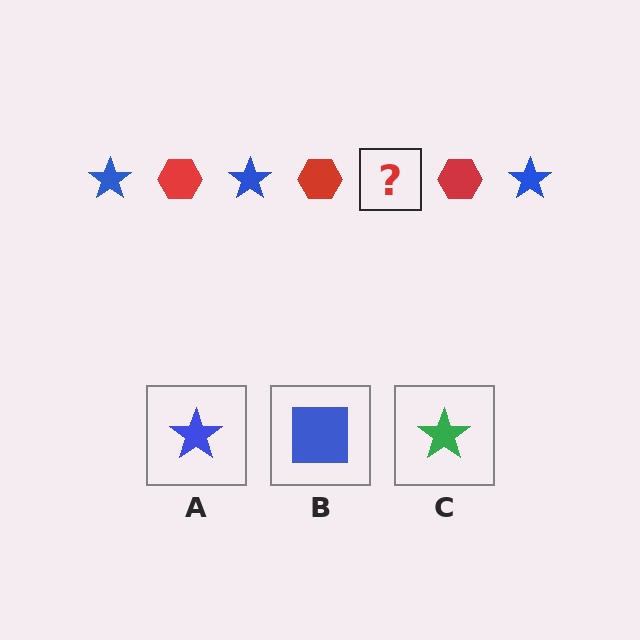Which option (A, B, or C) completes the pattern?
A.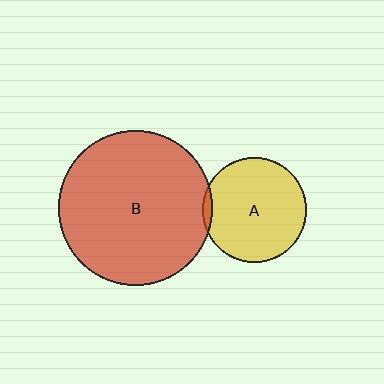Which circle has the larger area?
Circle B (red).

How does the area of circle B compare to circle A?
Approximately 2.2 times.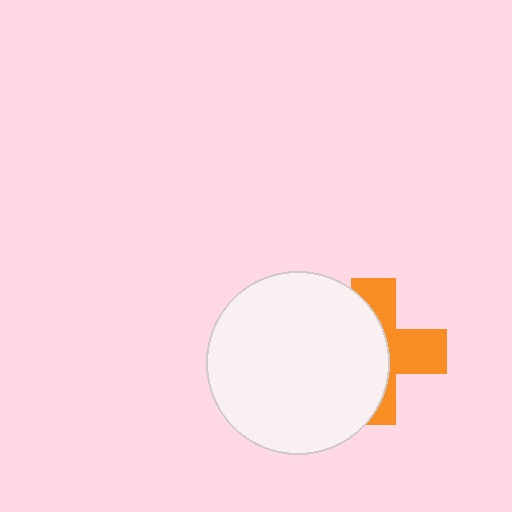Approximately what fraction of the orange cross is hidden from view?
Roughly 56% of the orange cross is hidden behind the white circle.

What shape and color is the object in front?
The object in front is a white circle.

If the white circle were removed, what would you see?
You would see the complete orange cross.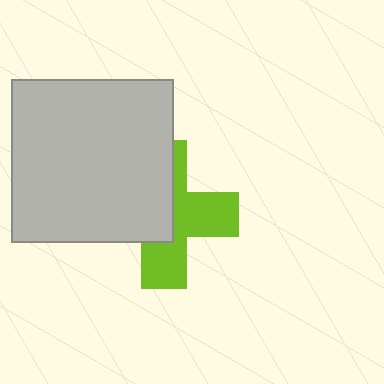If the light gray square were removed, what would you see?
You would see the complete lime cross.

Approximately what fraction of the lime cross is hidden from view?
Roughly 49% of the lime cross is hidden behind the light gray square.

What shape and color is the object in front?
The object in front is a light gray square.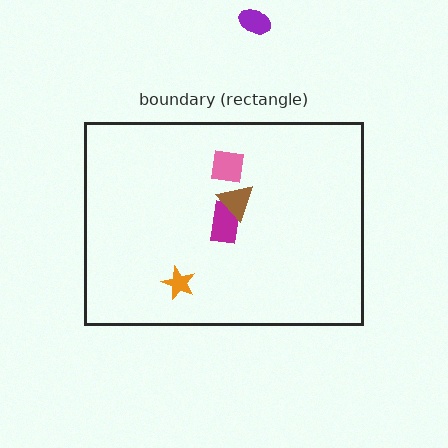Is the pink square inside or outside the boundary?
Inside.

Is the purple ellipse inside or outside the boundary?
Outside.